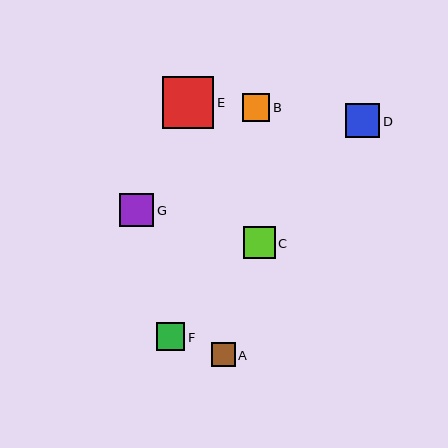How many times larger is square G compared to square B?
Square G is approximately 1.2 times the size of square B.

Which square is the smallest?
Square A is the smallest with a size of approximately 24 pixels.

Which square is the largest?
Square E is the largest with a size of approximately 51 pixels.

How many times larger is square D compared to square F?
Square D is approximately 1.2 times the size of square F.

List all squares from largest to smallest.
From largest to smallest: E, D, G, C, F, B, A.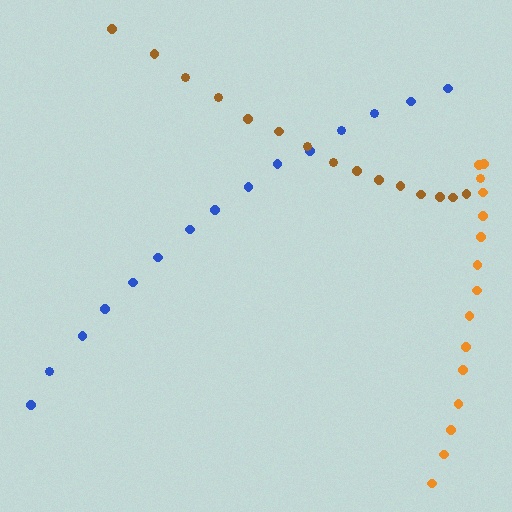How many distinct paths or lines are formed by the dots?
There are 3 distinct paths.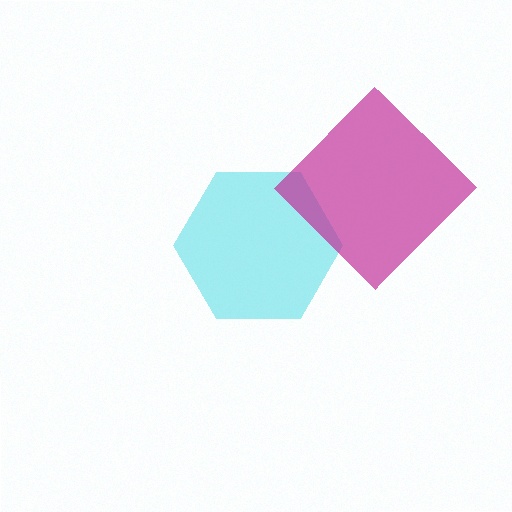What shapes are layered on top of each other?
The layered shapes are: a cyan hexagon, a magenta diamond.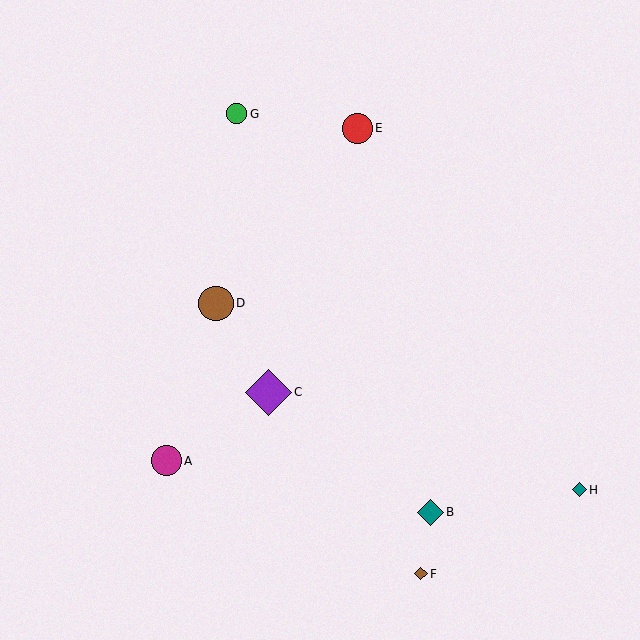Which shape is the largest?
The purple diamond (labeled C) is the largest.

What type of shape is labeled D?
Shape D is a brown circle.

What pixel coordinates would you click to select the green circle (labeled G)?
Click at (237, 114) to select the green circle G.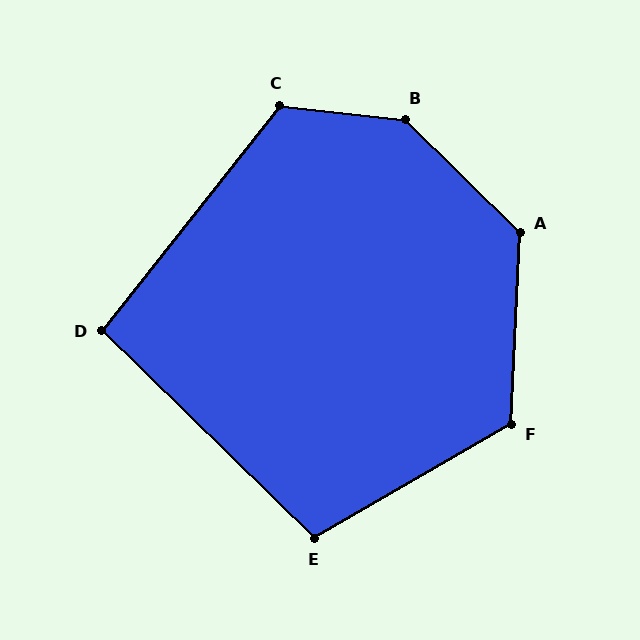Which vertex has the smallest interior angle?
D, at approximately 96 degrees.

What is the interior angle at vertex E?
Approximately 106 degrees (obtuse).